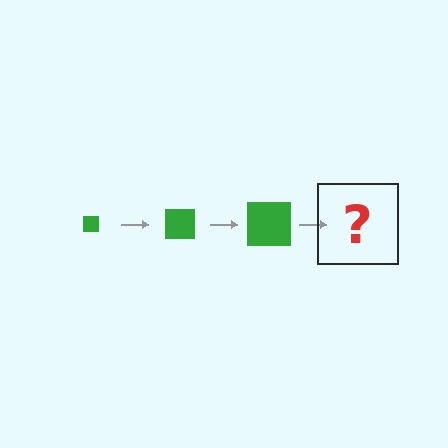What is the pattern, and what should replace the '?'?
The pattern is that the square gets progressively larger each step. The '?' should be a green square, larger than the previous one.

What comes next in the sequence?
The next element should be a green square, larger than the previous one.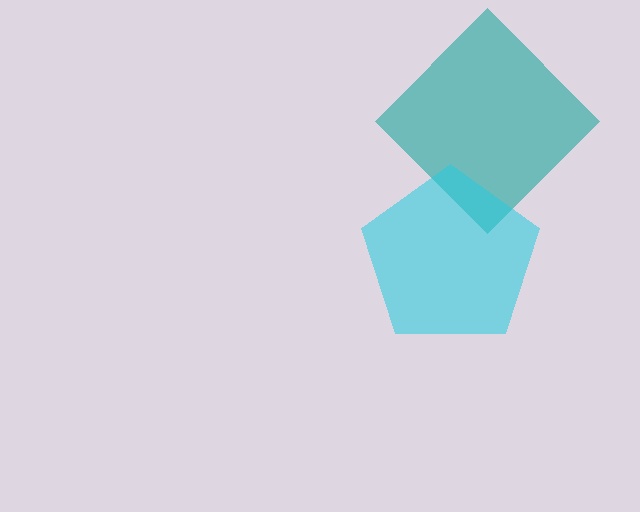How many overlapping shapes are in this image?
There are 2 overlapping shapes in the image.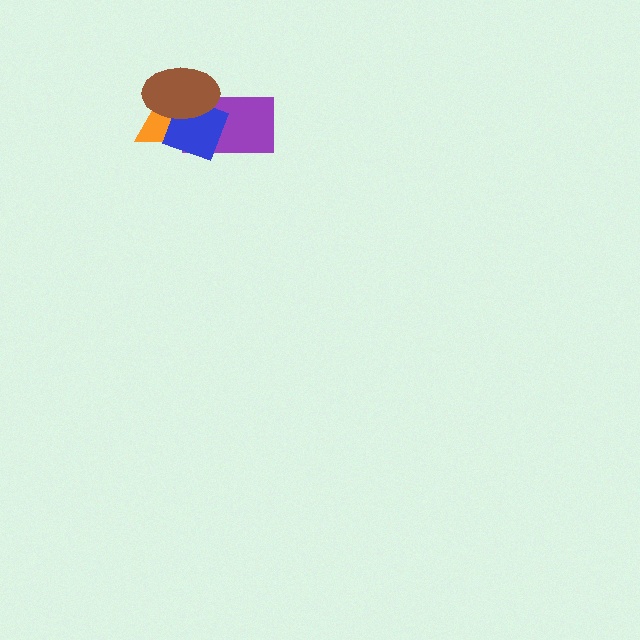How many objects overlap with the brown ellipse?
3 objects overlap with the brown ellipse.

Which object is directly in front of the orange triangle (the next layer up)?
The purple rectangle is directly in front of the orange triangle.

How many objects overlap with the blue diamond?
3 objects overlap with the blue diamond.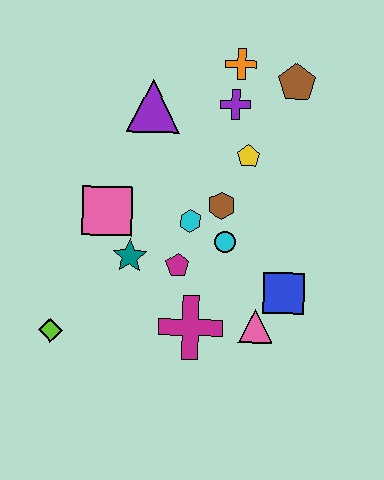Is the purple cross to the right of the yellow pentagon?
No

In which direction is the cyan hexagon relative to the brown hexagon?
The cyan hexagon is to the left of the brown hexagon.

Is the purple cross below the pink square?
No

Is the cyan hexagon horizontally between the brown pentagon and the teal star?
Yes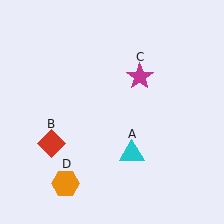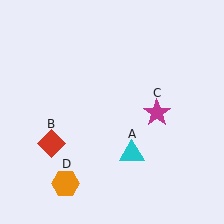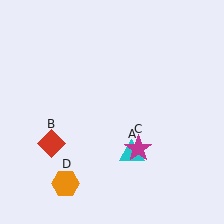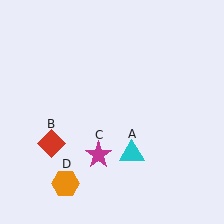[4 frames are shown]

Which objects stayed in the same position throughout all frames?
Cyan triangle (object A) and red diamond (object B) and orange hexagon (object D) remained stationary.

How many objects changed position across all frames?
1 object changed position: magenta star (object C).